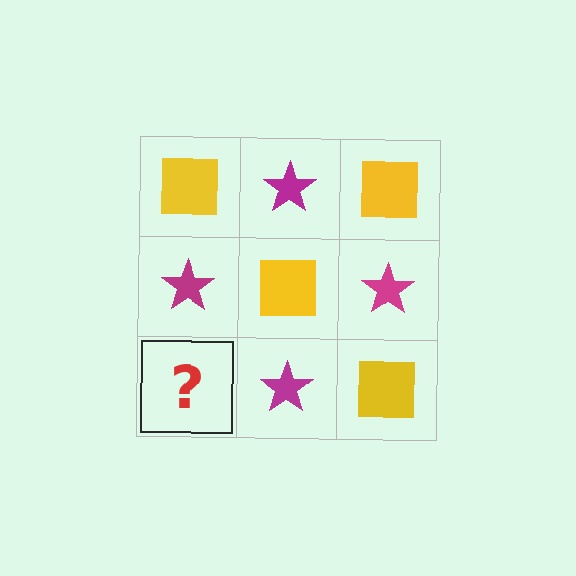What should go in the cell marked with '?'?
The missing cell should contain a yellow square.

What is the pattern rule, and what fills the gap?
The rule is that it alternates yellow square and magenta star in a checkerboard pattern. The gap should be filled with a yellow square.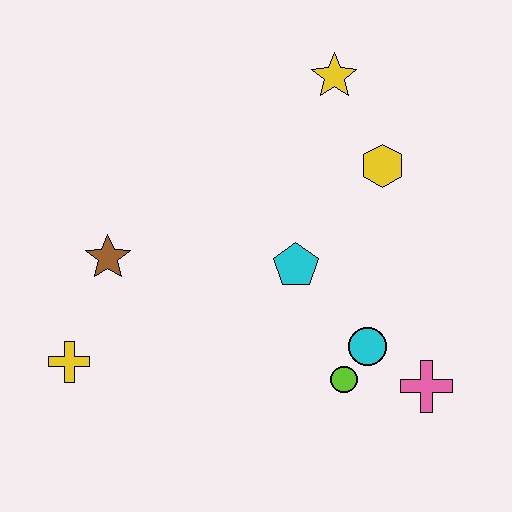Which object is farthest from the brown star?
The pink cross is farthest from the brown star.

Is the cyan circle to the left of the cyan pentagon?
No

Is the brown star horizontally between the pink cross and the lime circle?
No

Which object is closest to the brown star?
The yellow cross is closest to the brown star.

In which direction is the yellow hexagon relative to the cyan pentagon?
The yellow hexagon is above the cyan pentagon.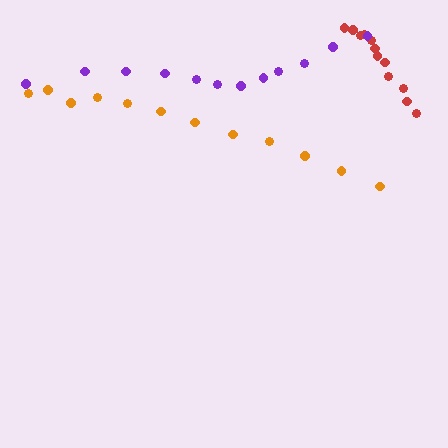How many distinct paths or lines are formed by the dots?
There are 3 distinct paths.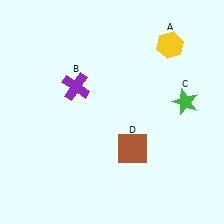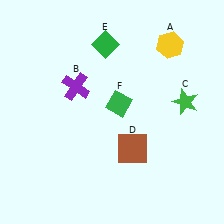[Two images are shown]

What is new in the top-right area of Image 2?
A green diamond (F) was added in the top-right area of Image 2.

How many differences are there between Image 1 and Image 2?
There are 2 differences between the two images.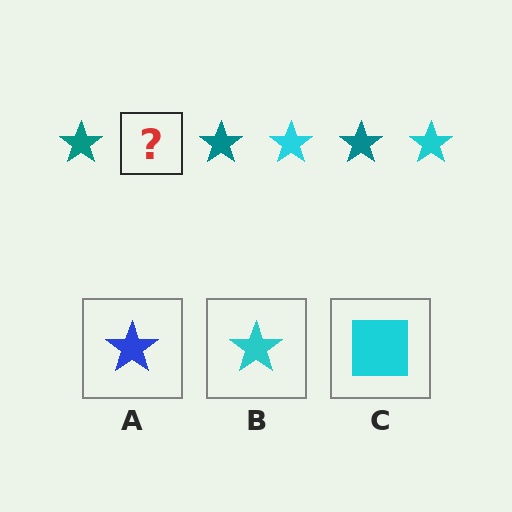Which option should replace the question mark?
Option B.